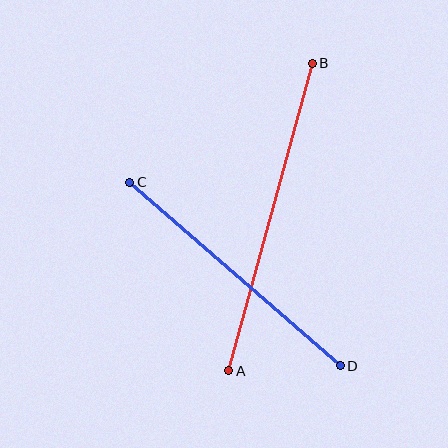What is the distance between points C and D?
The distance is approximately 280 pixels.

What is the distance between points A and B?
The distance is approximately 319 pixels.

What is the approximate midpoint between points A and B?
The midpoint is at approximately (271, 217) pixels.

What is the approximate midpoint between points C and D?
The midpoint is at approximately (235, 274) pixels.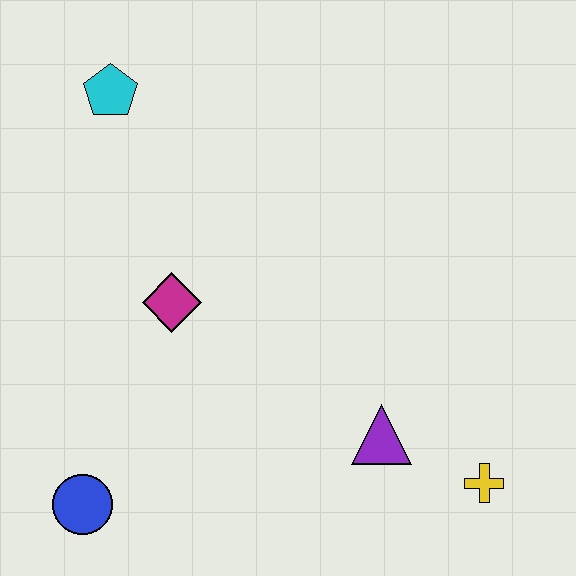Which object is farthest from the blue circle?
The cyan pentagon is farthest from the blue circle.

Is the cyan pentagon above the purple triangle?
Yes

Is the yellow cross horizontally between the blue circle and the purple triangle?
No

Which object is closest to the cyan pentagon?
The magenta diamond is closest to the cyan pentagon.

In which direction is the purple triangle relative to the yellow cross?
The purple triangle is to the left of the yellow cross.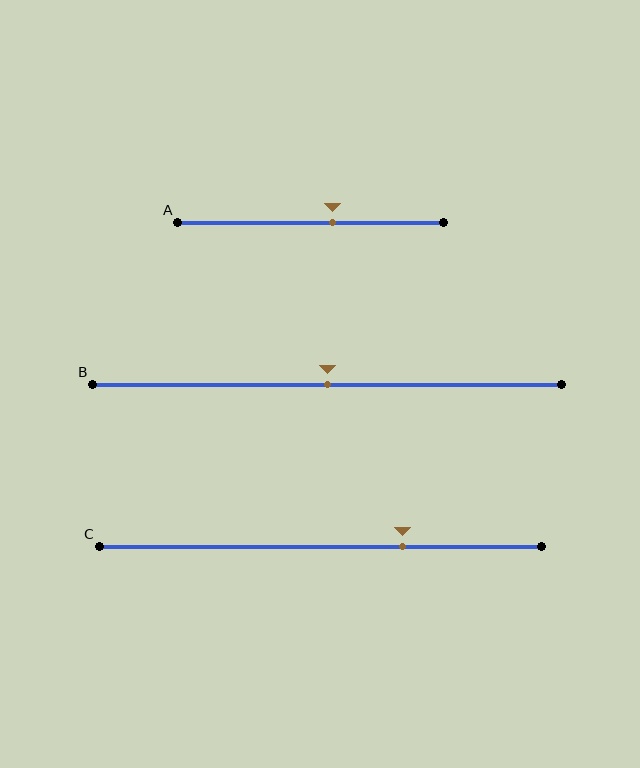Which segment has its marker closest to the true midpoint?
Segment B has its marker closest to the true midpoint.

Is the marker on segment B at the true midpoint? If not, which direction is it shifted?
Yes, the marker on segment B is at the true midpoint.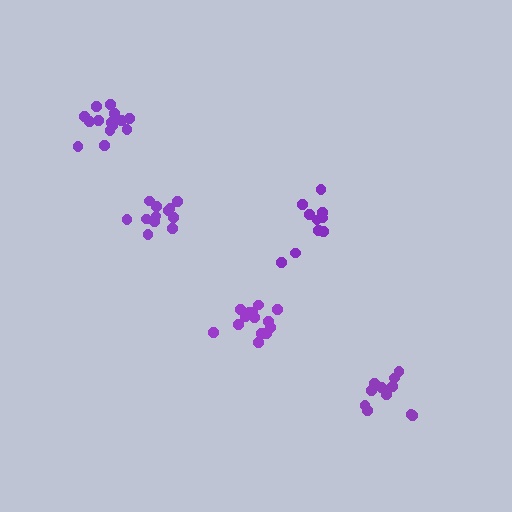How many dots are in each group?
Group 1: 11 dots, Group 2: 10 dots, Group 3: 12 dots, Group 4: 14 dots, Group 5: 14 dots (61 total).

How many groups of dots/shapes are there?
There are 5 groups.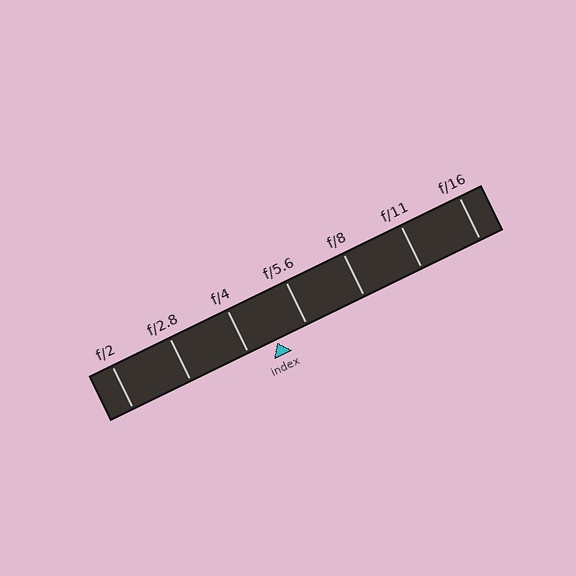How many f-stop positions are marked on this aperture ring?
There are 7 f-stop positions marked.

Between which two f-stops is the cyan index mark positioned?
The index mark is between f/4 and f/5.6.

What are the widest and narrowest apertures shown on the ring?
The widest aperture shown is f/2 and the narrowest is f/16.